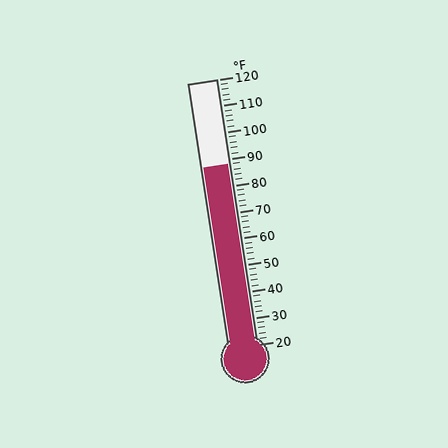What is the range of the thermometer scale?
The thermometer scale ranges from 20°F to 120°F.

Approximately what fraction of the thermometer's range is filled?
The thermometer is filled to approximately 70% of its range.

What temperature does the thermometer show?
The thermometer shows approximately 88°F.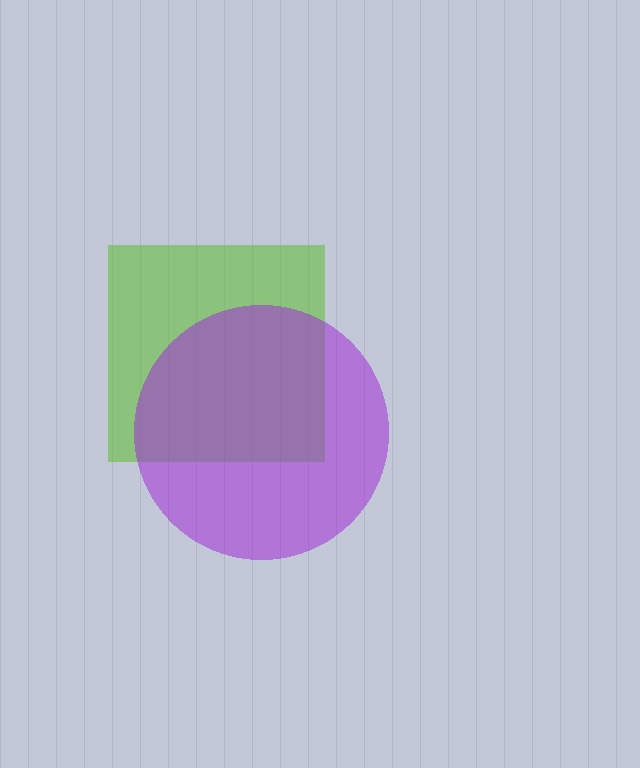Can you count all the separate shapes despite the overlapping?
Yes, there are 2 separate shapes.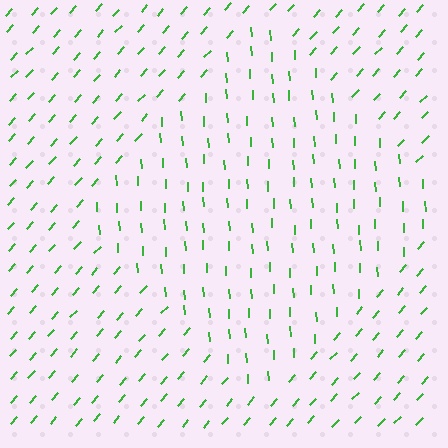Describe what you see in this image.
The image is filled with small green line segments. A diamond region in the image has lines oriented differently from the surrounding lines, creating a visible texture boundary.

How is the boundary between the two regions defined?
The boundary is defined purely by a change in line orientation (approximately 45 degrees difference). All lines are the same color and thickness.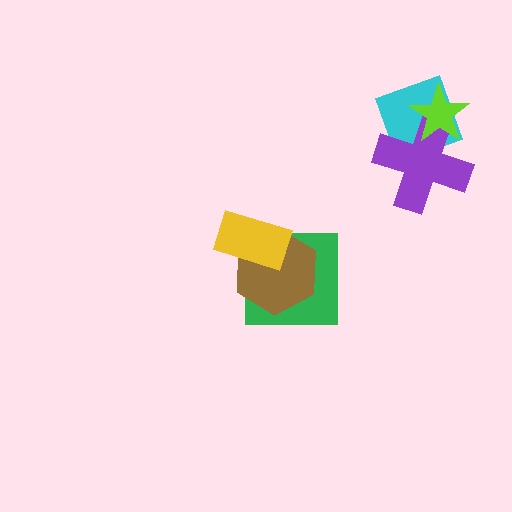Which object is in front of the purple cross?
The lime star is in front of the purple cross.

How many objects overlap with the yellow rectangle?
2 objects overlap with the yellow rectangle.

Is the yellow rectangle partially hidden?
No, no other shape covers it.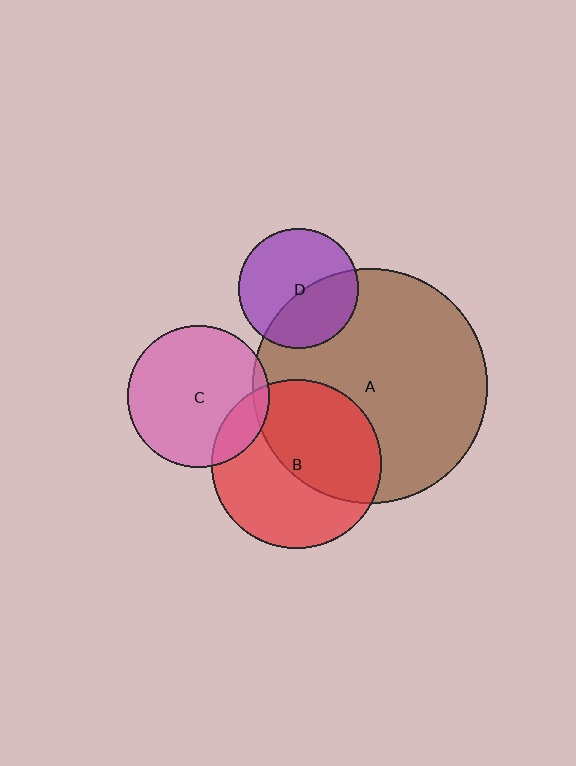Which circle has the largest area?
Circle A (brown).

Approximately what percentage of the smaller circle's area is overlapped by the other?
Approximately 15%.